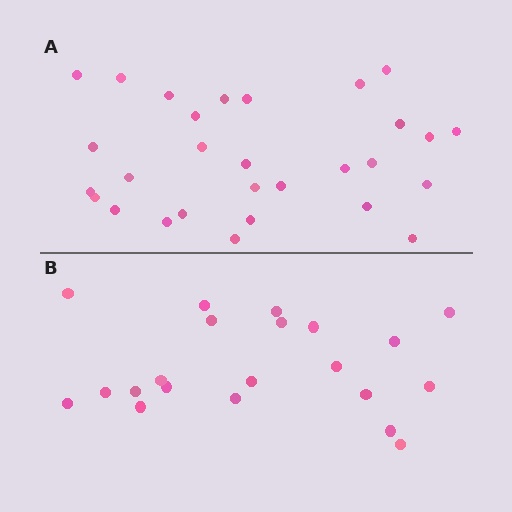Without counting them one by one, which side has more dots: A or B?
Region A (the top region) has more dots.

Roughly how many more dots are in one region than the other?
Region A has roughly 8 or so more dots than region B.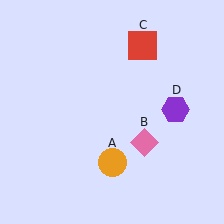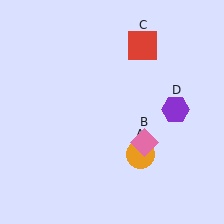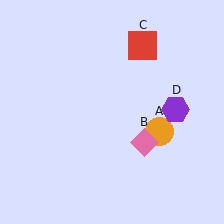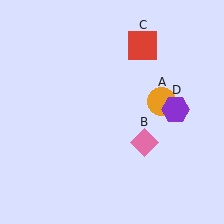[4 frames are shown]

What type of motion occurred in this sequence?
The orange circle (object A) rotated counterclockwise around the center of the scene.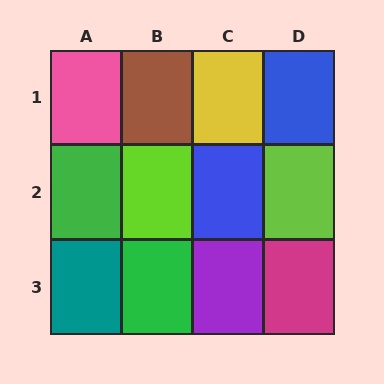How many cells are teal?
1 cell is teal.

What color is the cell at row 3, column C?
Purple.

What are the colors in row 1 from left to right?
Pink, brown, yellow, blue.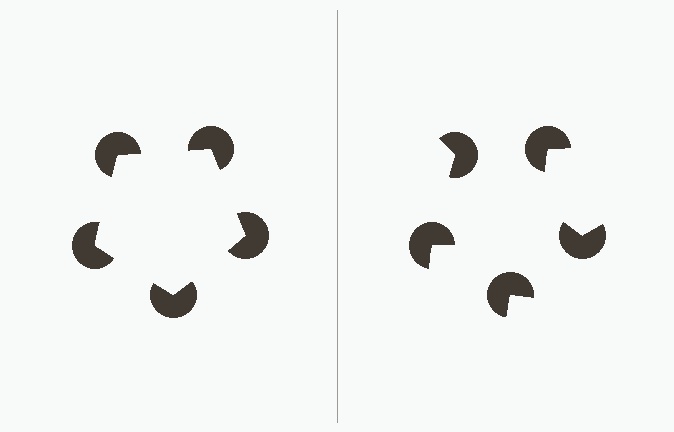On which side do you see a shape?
An illusory pentagon appears on the left side. On the right side the wedge cuts are rotated, so no coherent shape forms.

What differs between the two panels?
The pac-man discs are positioned identically on both sides; only the wedge orientations differ. On the left they align to a pentagon; on the right they are misaligned.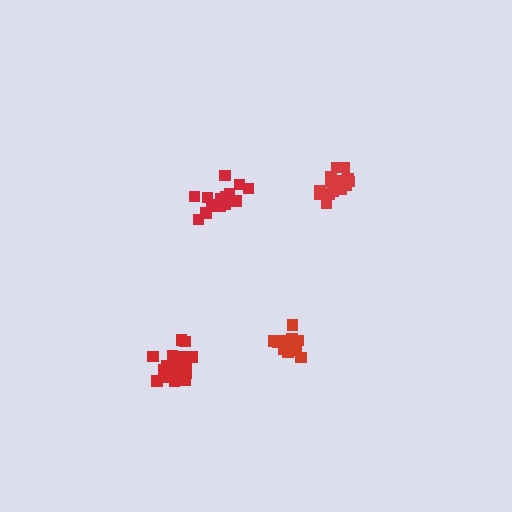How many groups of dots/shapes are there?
There are 4 groups.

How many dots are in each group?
Group 1: 14 dots, Group 2: 17 dots, Group 3: 17 dots, Group 4: 20 dots (68 total).